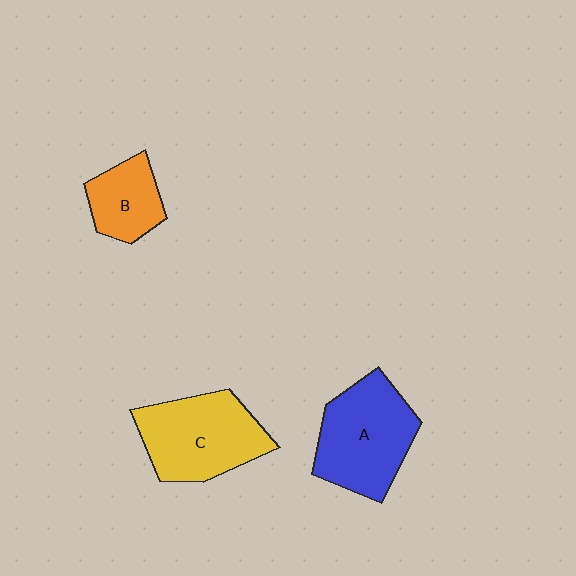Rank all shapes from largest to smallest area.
From largest to smallest: A (blue), C (yellow), B (orange).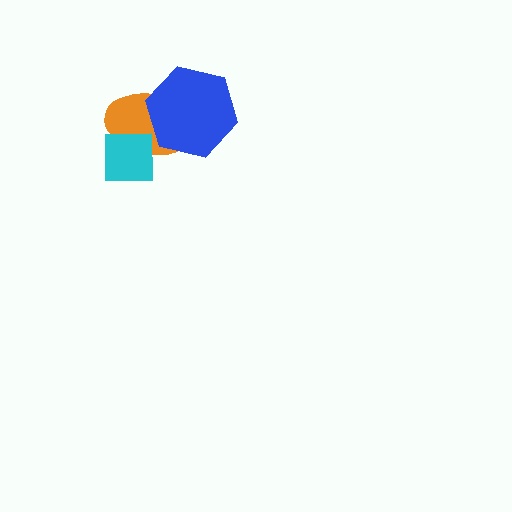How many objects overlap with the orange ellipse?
2 objects overlap with the orange ellipse.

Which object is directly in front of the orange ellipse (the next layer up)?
The cyan square is directly in front of the orange ellipse.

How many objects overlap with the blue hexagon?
1 object overlaps with the blue hexagon.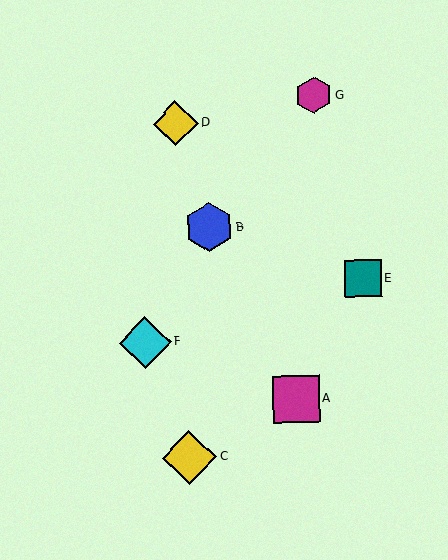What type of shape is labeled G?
Shape G is a magenta hexagon.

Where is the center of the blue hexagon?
The center of the blue hexagon is at (209, 227).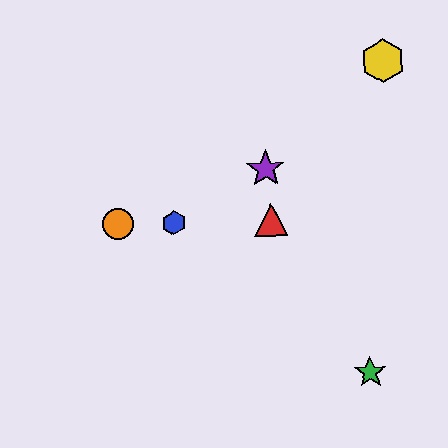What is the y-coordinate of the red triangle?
The red triangle is at y≈220.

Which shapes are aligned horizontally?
The red triangle, the blue hexagon, the orange circle are aligned horizontally.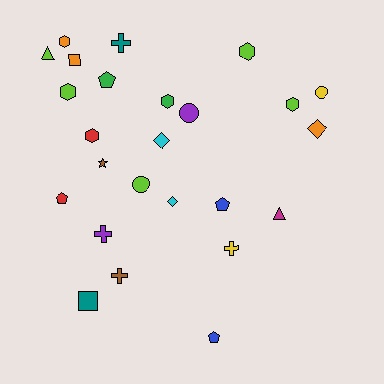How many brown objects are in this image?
There are 2 brown objects.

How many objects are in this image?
There are 25 objects.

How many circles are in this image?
There are 3 circles.